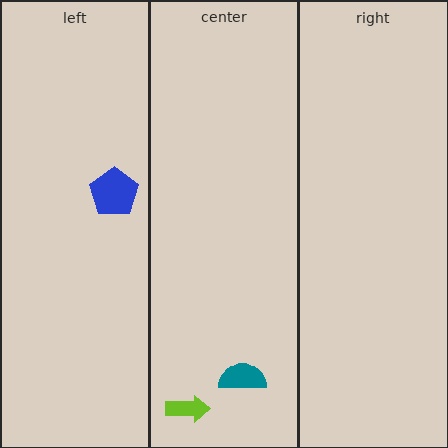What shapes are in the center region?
The lime arrow, the teal semicircle.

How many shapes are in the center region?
2.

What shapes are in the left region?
The blue pentagon.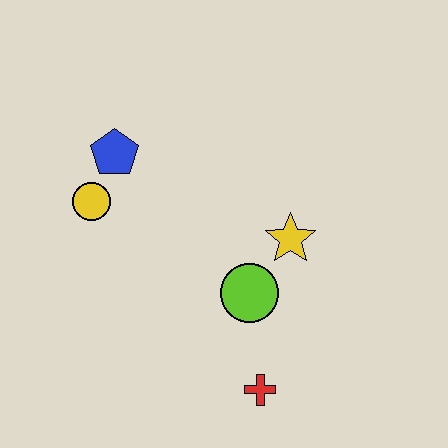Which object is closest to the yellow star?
The lime circle is closest to the yellow star.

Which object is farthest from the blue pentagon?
The red cross is farthest from the blue pentagon.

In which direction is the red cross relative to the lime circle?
The red cross is below the lime circle.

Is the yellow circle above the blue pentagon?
No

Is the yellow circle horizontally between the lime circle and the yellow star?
No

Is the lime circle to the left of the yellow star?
Yes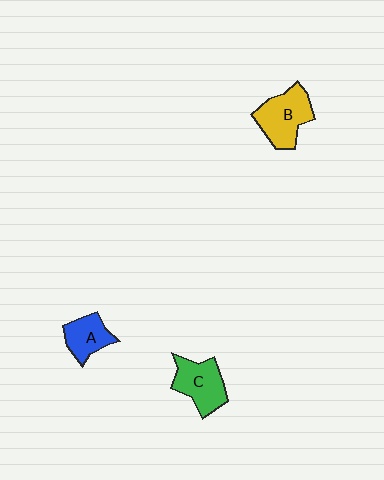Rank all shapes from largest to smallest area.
From largest to smallest: B (yellow), C (green), A (blue).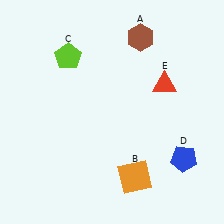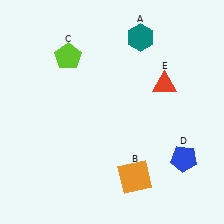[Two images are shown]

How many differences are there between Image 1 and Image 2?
There is 1 difference between the two images.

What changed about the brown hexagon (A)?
In Image 1, A is brown. In Image 2, it changed to teal.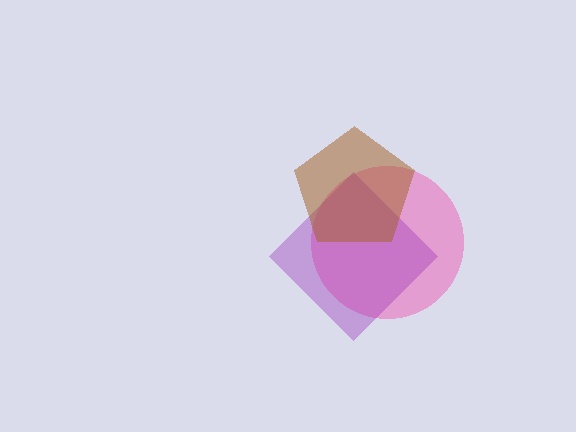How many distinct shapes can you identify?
There are 3 distinct shapes: a pink circle, a purple diamond, a brown pentagon.